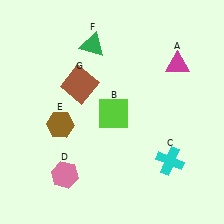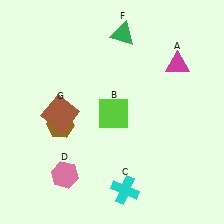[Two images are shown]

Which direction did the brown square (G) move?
The brown square (G) moved down.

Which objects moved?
The objects that moved are: the cyan cross (C), the green triangle (F), the brown square (G).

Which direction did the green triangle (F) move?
The green triangle (F) moved right.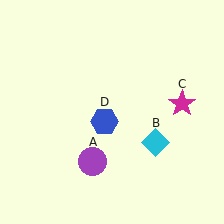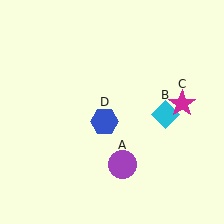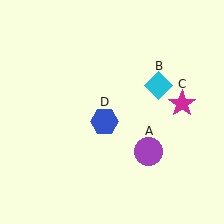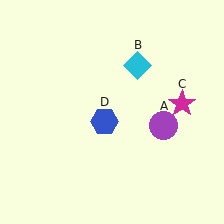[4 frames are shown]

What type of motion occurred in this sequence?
The purple circle (object A), cyan diamond (object B) rotated counterclockwise around the center of the scene.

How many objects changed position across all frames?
2 objects changed position: purple circle (object A), cyan diamond (object B).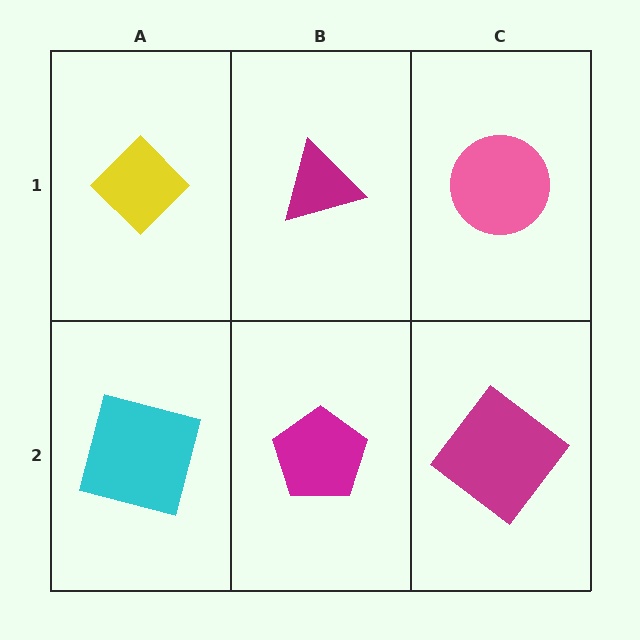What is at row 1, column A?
A yellow diamond.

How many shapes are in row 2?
3 shapes.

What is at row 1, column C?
A pink circle.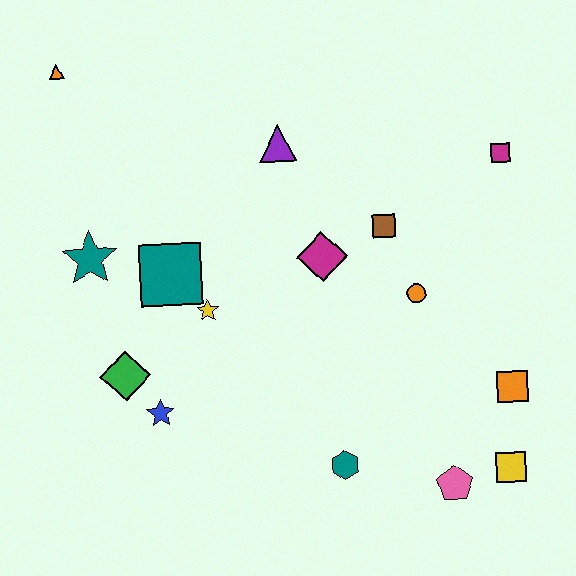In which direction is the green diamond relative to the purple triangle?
The green diamond is below the purple triangle.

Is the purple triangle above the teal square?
Yes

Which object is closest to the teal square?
The yellow star is closest to the teal square.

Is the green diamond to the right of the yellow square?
No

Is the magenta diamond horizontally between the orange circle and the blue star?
Yes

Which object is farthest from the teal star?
The yellow square is farthest from the teal star.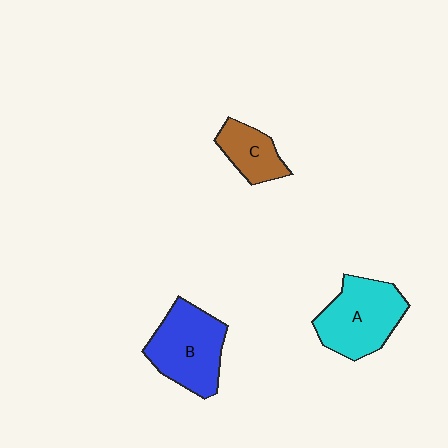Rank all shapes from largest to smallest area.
From largest to smallest: B (blue), A (cyan), C (brown).